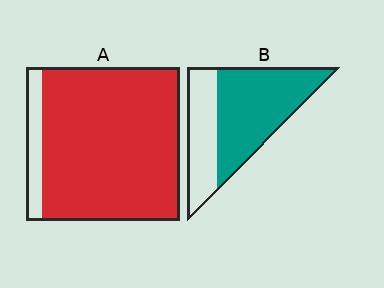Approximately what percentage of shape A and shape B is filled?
A is approximately 90% and B is approximately 65%.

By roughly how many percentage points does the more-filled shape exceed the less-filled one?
By roughly 25 percentage points (A over B).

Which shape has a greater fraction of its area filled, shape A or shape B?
Shape A.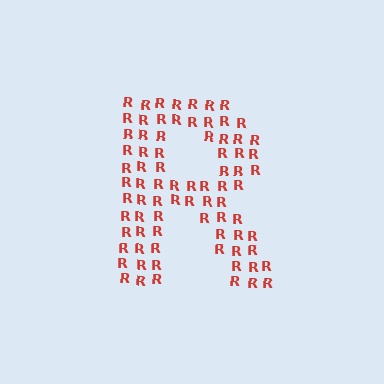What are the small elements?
The small elements are letter R's.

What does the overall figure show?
The overall figure shows the letter R.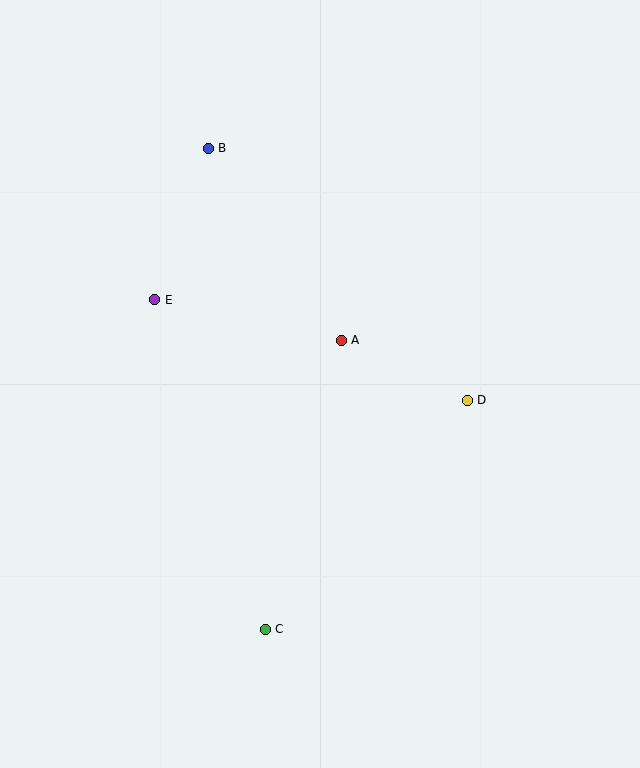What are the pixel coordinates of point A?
Point A is at (341, 340).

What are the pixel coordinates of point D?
Point D is at (467, 400).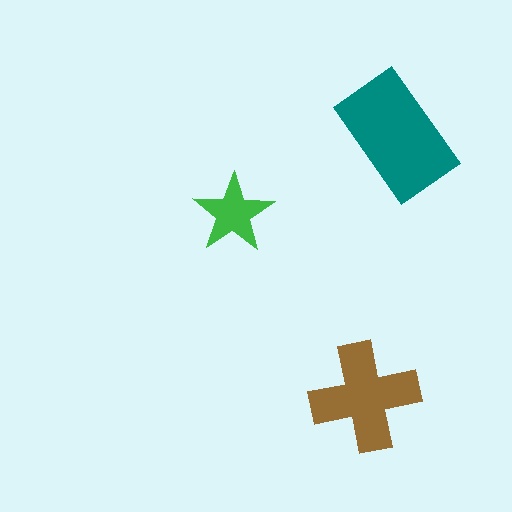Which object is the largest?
The teal rectangle.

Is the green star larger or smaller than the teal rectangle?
Smaller.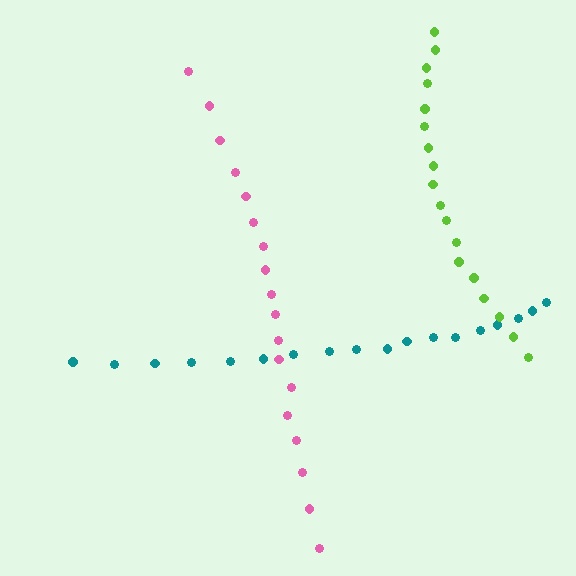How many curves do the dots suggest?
There are 3 distinct paths.